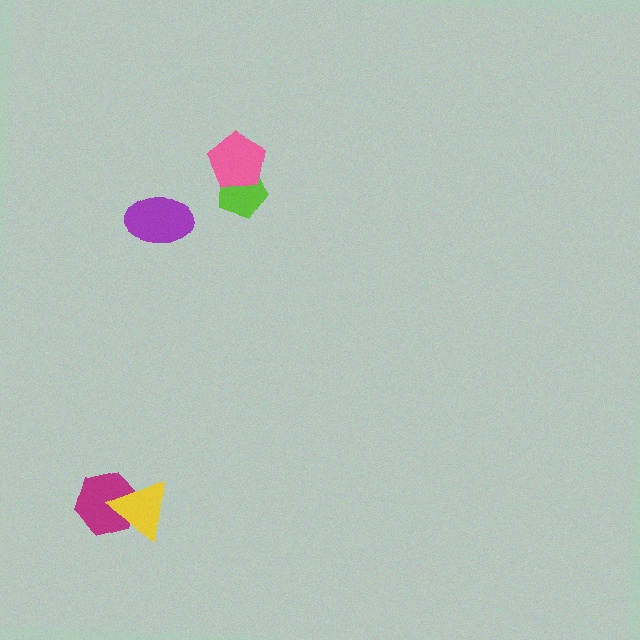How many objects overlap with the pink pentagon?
1 object overlaps with the pink pentagon.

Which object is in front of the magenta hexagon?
The yellow triangle is in front of the magenta hexagon.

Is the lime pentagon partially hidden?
Yes, it is partially covered by another shape.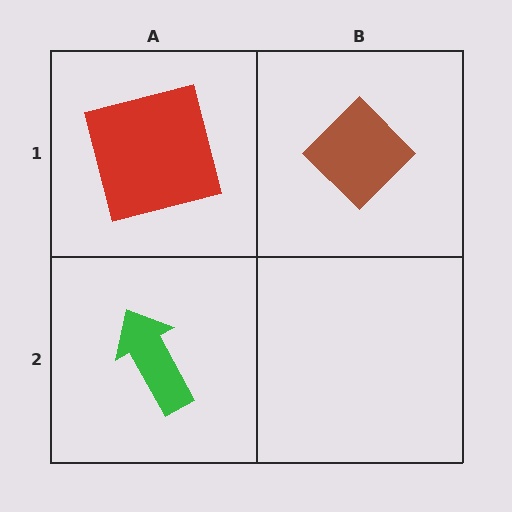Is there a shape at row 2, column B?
No, that cell is empty.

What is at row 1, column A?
A red square.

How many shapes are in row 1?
2 shapes.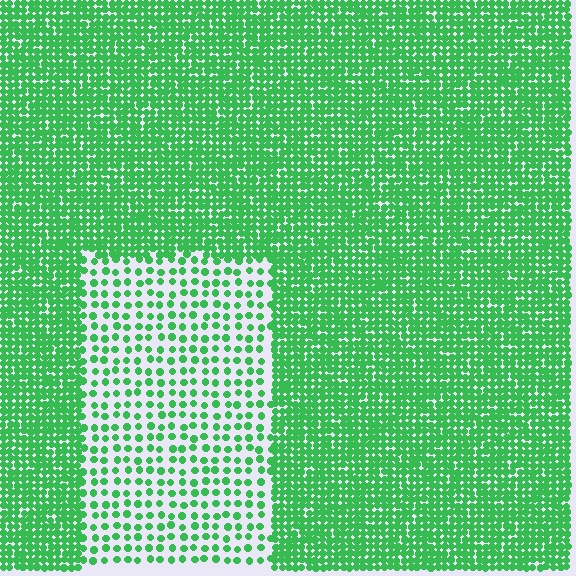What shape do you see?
I see a rectangle.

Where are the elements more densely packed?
The elements are more densely packed outside the rectangle boundary.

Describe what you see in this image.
The image contains small green elements arranged at two different densities. A rectangle-shaped region is visible where the elements are less densely packed than the surrounding area.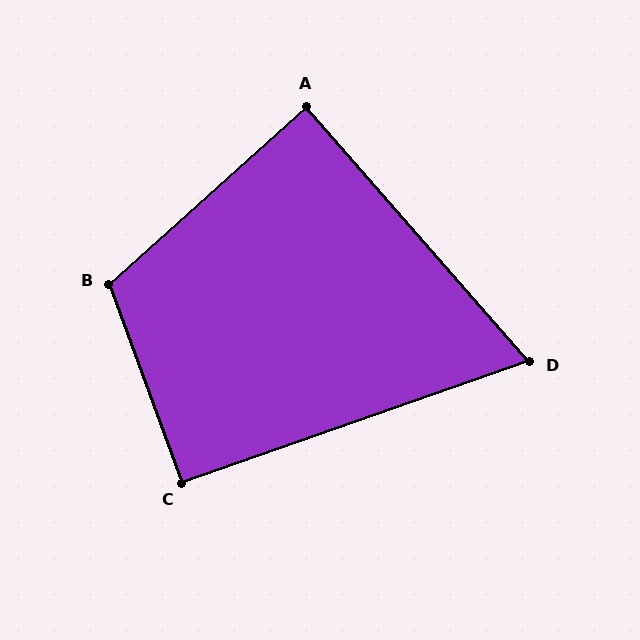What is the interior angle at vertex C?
Approximately 91 degrees (approximately right).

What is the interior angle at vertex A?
Approximately 89 degrees (approximately right).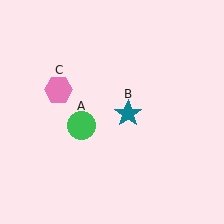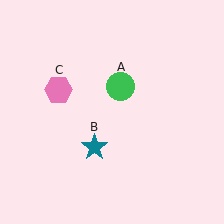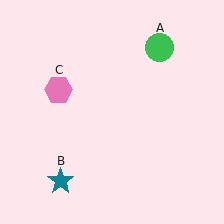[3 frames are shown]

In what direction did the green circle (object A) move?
The green circle (object A) moved up and to the right.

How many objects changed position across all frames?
2 objects changed position: green circle (object A), teal star (object B).